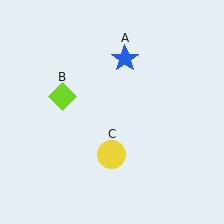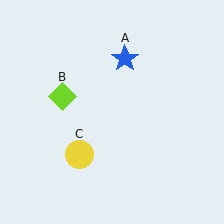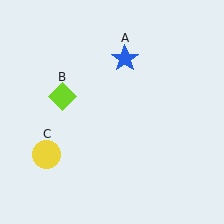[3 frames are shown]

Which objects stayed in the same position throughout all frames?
Blue star (object A) and lime diamond (object B) remained stationary.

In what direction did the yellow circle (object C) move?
The yellow circle (object C) moved left.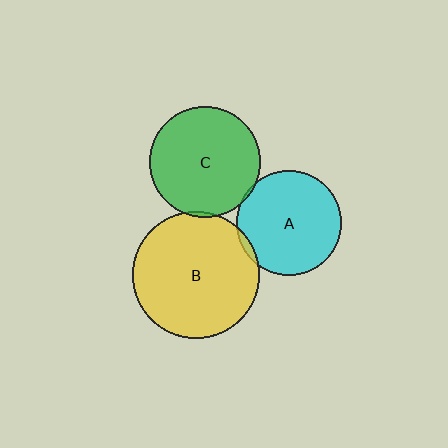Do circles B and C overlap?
Yes.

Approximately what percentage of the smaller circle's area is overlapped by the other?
Approximately 5%.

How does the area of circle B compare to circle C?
Approximately 1.3 times.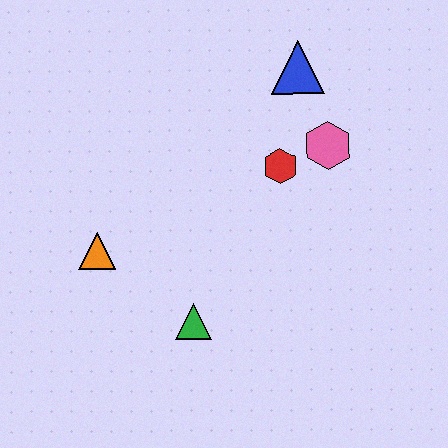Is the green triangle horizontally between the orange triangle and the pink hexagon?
Yes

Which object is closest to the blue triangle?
The pink hexagon is closest to the blue triangle.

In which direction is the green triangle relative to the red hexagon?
The green triangle is below the red hexagon.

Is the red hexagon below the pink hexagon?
Yes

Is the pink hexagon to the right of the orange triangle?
Yes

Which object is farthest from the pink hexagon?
The orange triangle is farthest from the pink hexagon.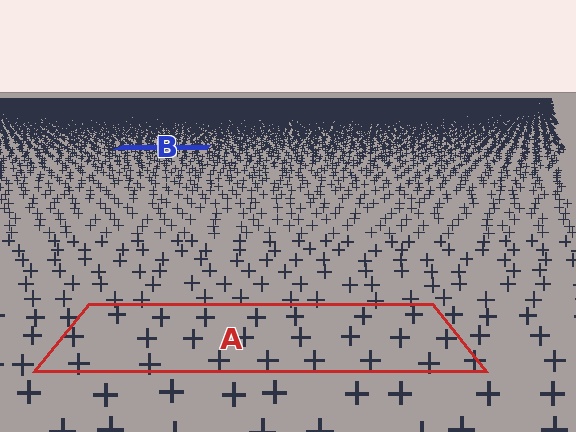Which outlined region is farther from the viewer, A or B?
Region B is farther from the viewer — the texture elements inside it appear smaller and more densely packed.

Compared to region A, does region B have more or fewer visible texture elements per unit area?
Region B has more texture elements per unit area — they are packed more densely because it is farther away.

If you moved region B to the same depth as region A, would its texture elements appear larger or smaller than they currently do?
They would appear larger. At a closer depth, the same texture elements are projected at a bigger on-screen size.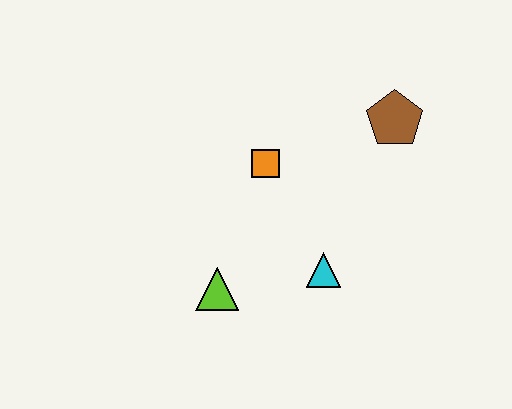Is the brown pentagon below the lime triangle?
No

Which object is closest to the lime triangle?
The cyan triangle is closest to the lime triangle.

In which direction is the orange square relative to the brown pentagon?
The orange square is to the left of the brown pentagon.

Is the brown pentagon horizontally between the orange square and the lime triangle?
No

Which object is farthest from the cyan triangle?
The brown pentagon is farthest from the cyan triangle.